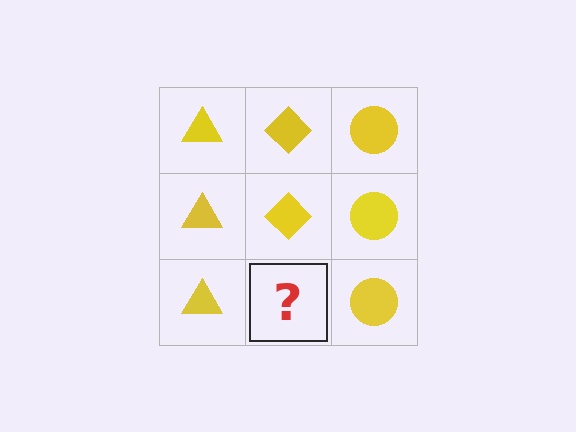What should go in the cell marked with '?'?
The missing cell should contain a yellow diamond.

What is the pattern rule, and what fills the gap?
The rule is that each column has a consistent shape. The gap should be filled with a yellow diamond.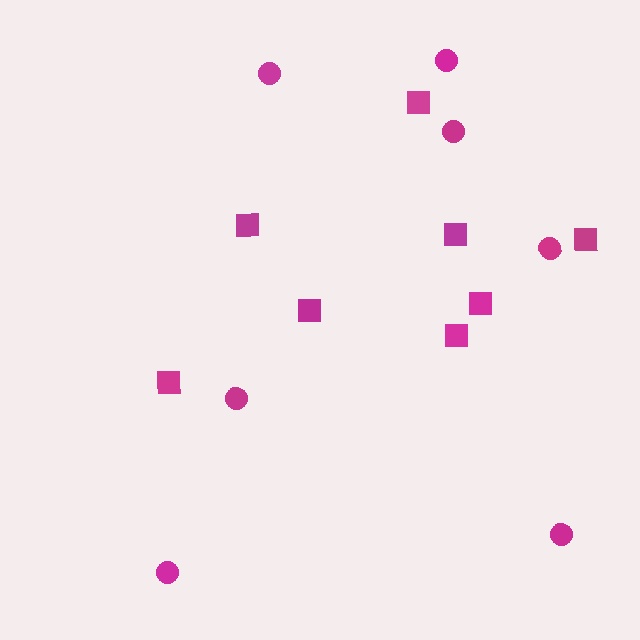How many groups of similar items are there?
There are 2 groups: one group of circles (7) and one group of squares (8).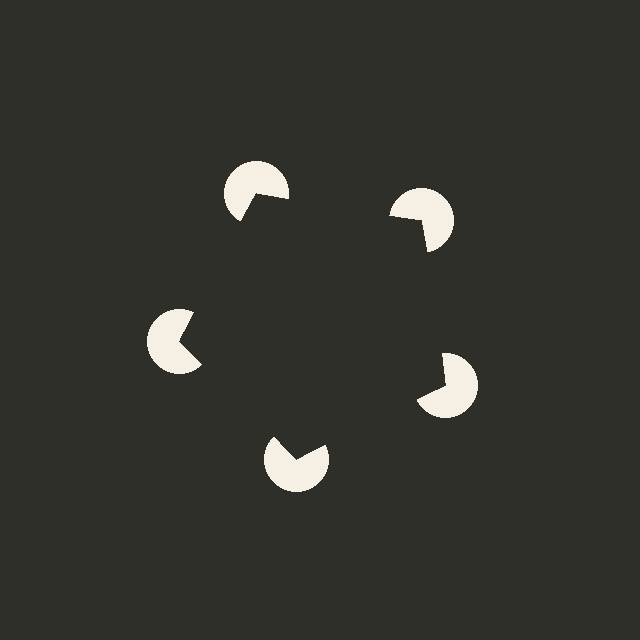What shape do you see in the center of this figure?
An illusory pentagon — its edges are inferred from the aligned wedge cuts in the pac-man discs, not physically drawn.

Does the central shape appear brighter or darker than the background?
It typically appears slightly darker than the background, even though no actual brightness change is drawn.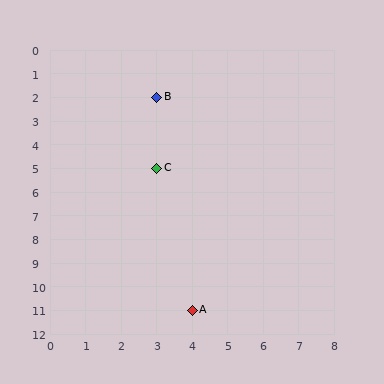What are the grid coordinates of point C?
Point C is at grid coordinates (3, 5).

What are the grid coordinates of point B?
Point B is at grid coordinates (3, 2).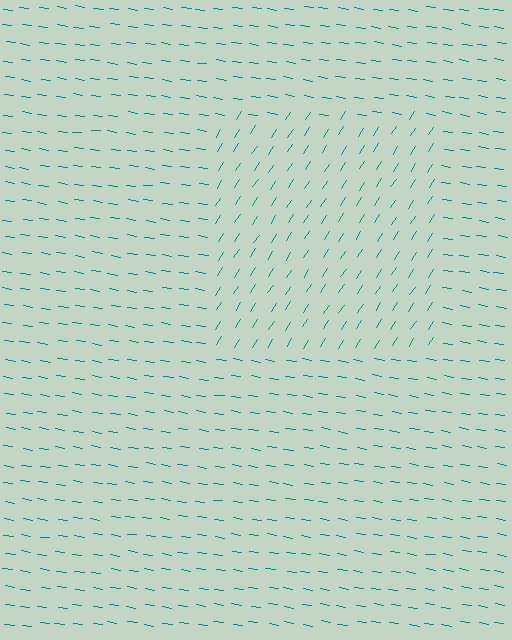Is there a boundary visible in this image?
Yes, there is a texture boundary formed by a change in line orientation.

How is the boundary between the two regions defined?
The boundary is defined purely by a change in line orientation (approximately 66 degrees difference). All lines are the same color and thickness.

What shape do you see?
I see a rectangle.